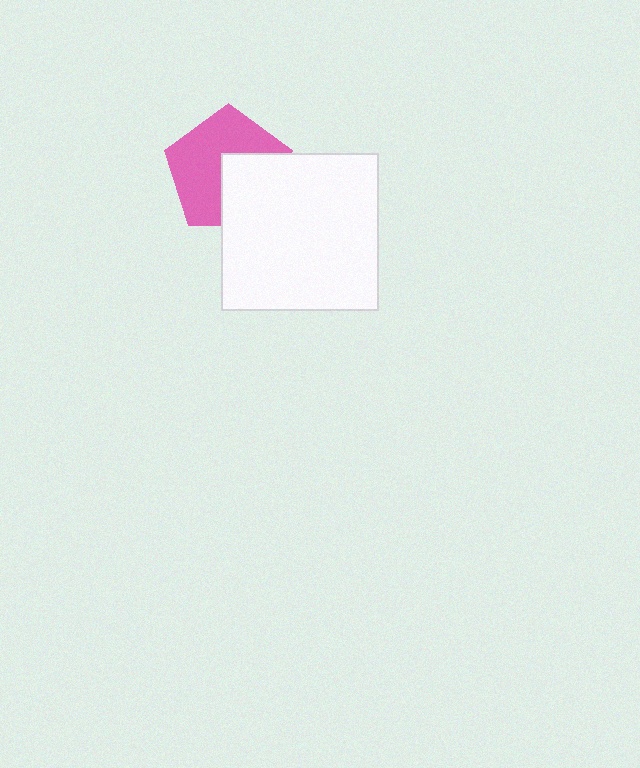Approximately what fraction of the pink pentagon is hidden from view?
Roughly 39% of the pink pentagon is hidden behind the white square.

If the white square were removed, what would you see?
You would see the complete pink pentagon.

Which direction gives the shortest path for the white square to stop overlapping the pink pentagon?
Moving toward the lower-right gives the shortest separation.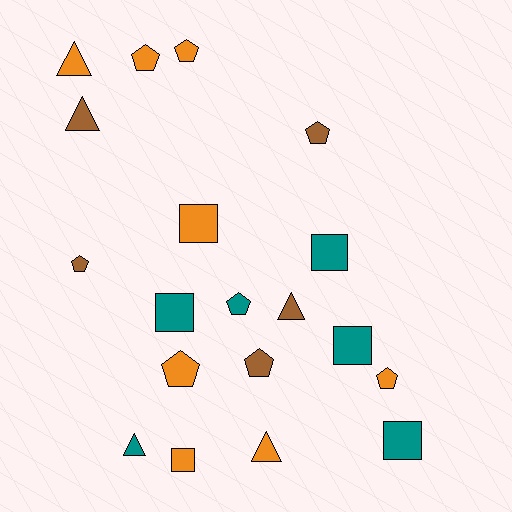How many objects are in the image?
There are 19 objects.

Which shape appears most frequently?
Pentagon, with 8 objects.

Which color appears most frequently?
Orange, with 8 objects.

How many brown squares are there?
There are no brown squares.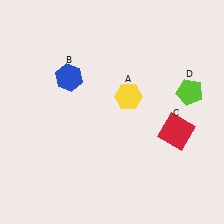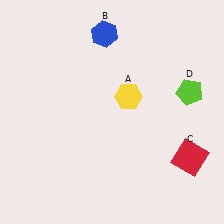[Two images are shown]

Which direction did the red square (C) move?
The red square (C) moved down.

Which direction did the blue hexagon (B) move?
The blue hexagon (B) moved up.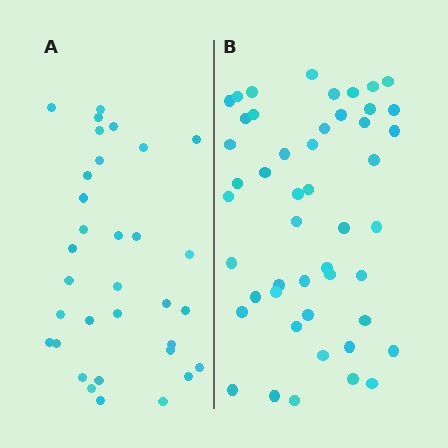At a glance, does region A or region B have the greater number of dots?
Region B (the right region) has more dots.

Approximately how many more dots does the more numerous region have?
Region B has approximately 15 more dots than region A.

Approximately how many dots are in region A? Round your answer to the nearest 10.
About 30 dots. (The exact count is 33, which rounds to 30.)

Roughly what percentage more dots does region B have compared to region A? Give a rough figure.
About 45% more.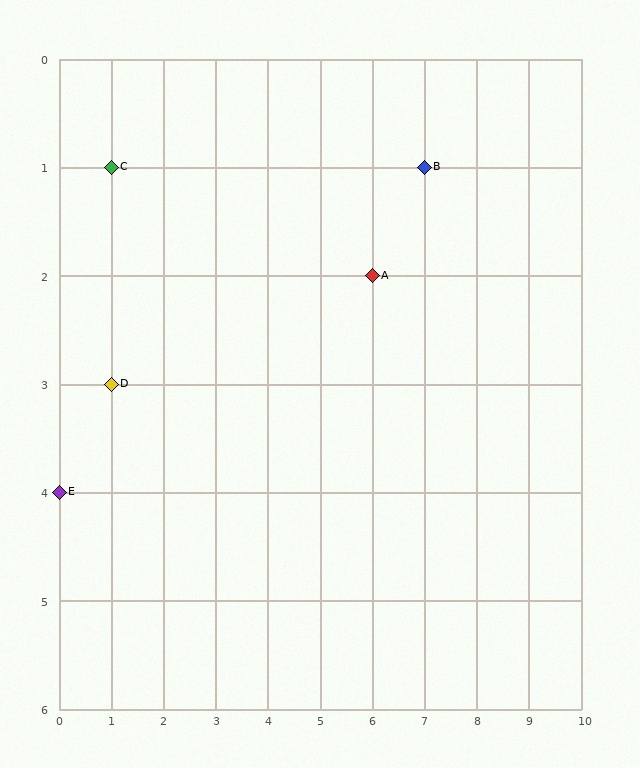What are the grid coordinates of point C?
Point C is at grid coordinates (1, 1).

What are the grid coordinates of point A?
Point A is at grid coordinates (6, 2).